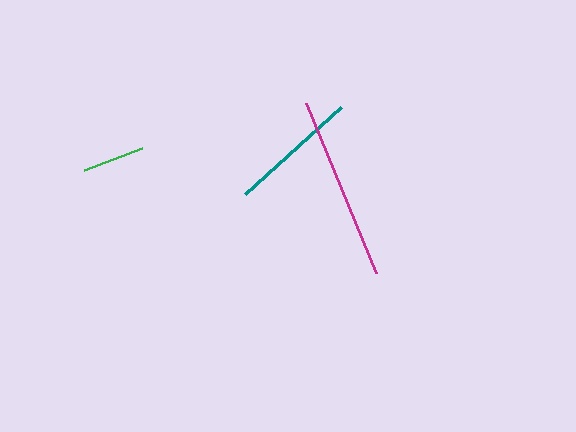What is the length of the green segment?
The green segment is approximately 63 pixels long.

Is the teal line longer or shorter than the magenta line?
The magenta line is longer than the teal line.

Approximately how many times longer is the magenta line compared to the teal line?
The magenta line is approximately 1.4 times the length of the teal line.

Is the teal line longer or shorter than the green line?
The teal line is longer than the green line.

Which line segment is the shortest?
The green line is the shortest at approximately 63 pixels.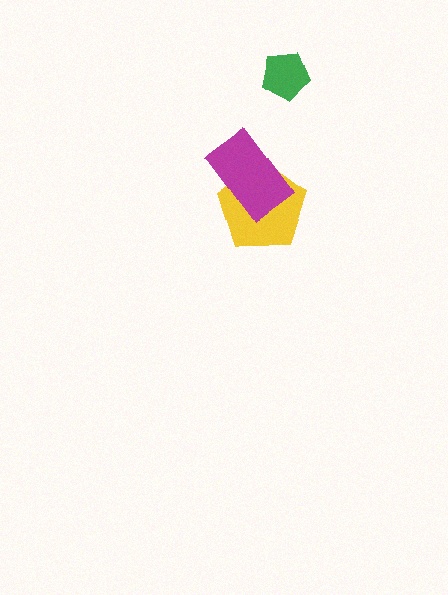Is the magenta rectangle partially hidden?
No, no other shape covers it.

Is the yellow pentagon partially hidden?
Yes, it is partially covered by another shape.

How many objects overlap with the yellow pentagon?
1 object overlaps with the yellow pentagon.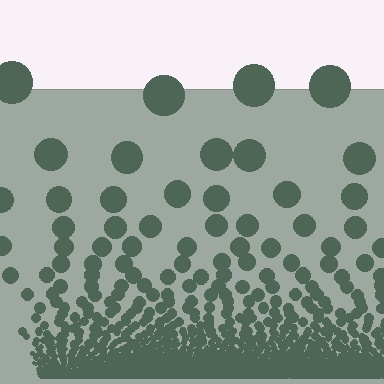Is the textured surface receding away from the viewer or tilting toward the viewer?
The surface appears to tilt toward the viewer. Texture elements get larger and sparser toward the top.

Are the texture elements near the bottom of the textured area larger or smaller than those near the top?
Smaller. The gradient is inverted — elements near the bottom are smaller and denser.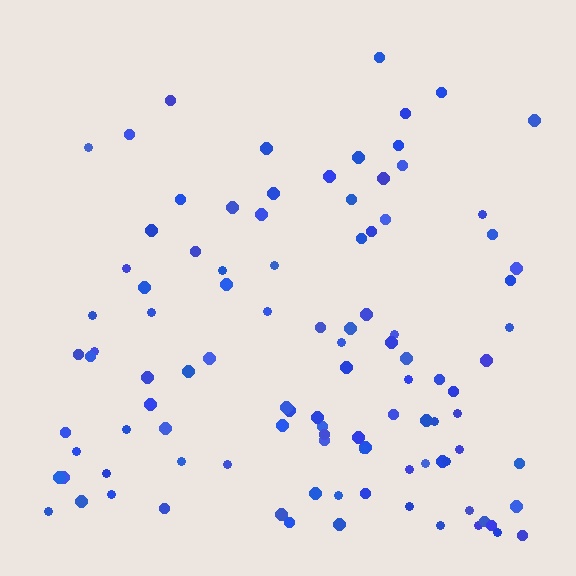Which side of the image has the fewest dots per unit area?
The top.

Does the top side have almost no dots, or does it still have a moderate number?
Still a moderate number, just noticeably fewer than the bottom.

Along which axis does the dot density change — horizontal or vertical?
Vertical.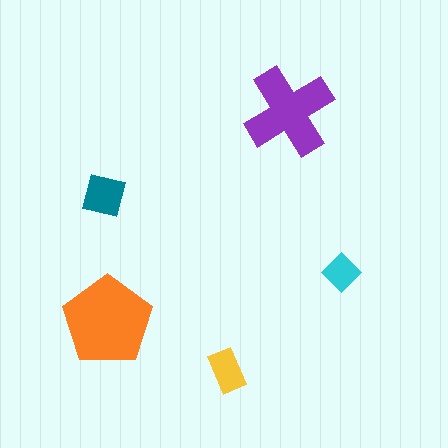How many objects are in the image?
There are 5 objects in the image.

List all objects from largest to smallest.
The orange pentagon, the purple cross, the teal square, the yellow rectangle, the cyan diamond.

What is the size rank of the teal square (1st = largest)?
3rd.